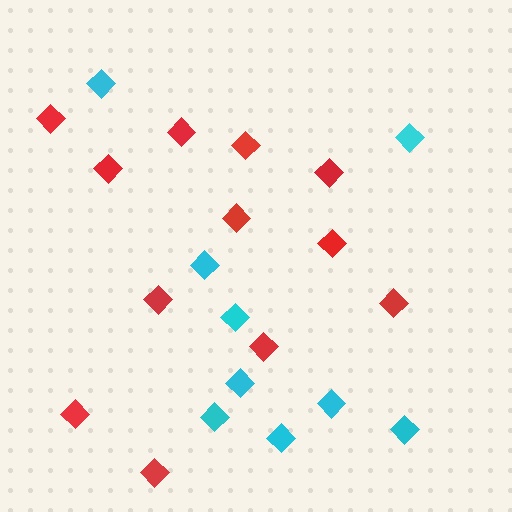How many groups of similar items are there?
There are 2 groups: one group of red diamonds (12) and one group of cyan diamonds (9).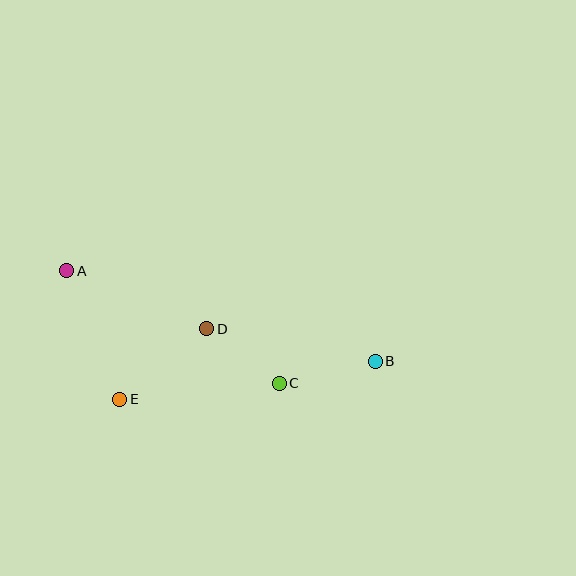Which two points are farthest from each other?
Points A and B are farthest from each other.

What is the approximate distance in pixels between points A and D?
The distance between A and D is approximately 151 pixels.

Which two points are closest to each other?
Points C and D are closest to each other.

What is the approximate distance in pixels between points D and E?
The distance between D and E is approximately 112 pixels.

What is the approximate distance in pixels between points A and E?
The distance between A and E is approximately 139 pixels.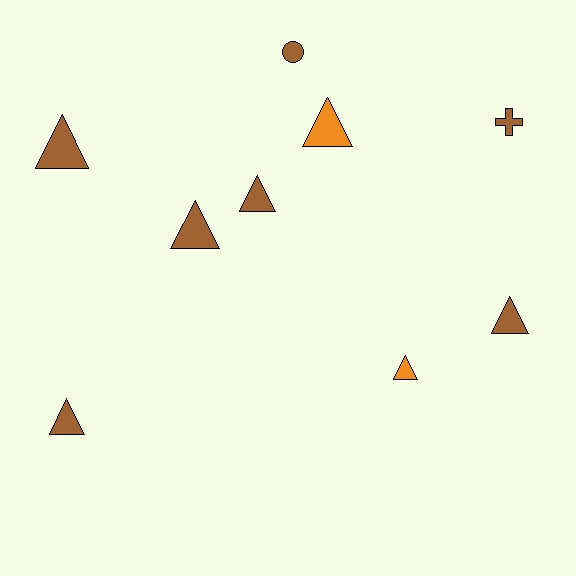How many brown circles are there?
There is 1 brown circle.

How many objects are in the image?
There are 9 objects.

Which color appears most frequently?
Brown, with 7 objects.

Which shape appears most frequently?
Triangle, with 7 objects.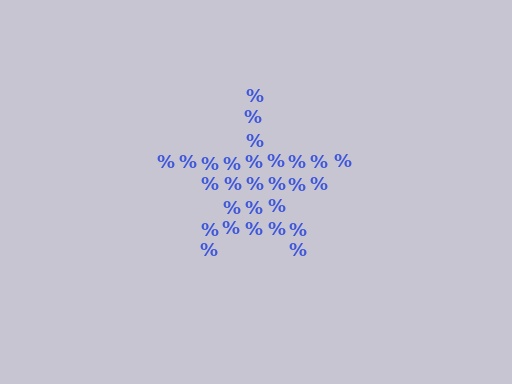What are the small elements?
The small elements are percent signs.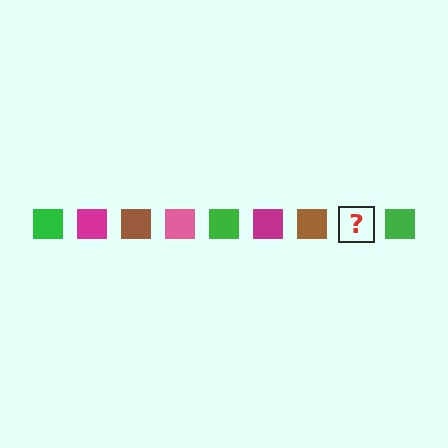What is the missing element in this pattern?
The missing element is a pink square.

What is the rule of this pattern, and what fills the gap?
The rule is that the pattern cycles through green, magenta, brown, pink squares. The gap should be filled with a pink square.